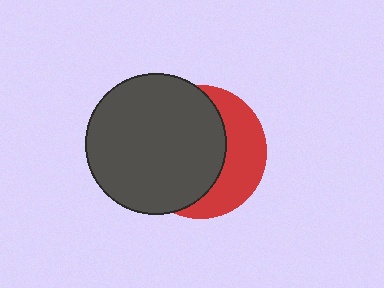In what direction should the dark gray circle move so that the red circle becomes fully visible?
The dark gray circle should move left. That is the shortest direction to clear the overlap and leave the red circle fully visible.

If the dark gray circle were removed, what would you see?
You would see the complete red circle.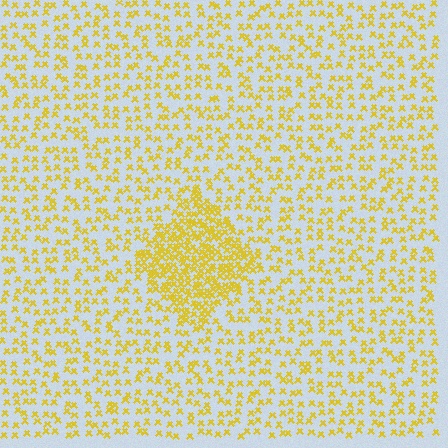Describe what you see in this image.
The image contains small yellow elements arranged at two different densities. A diamond-shaped region is visible where the elements are more densely packed than the surrounding area.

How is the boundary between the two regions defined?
The boundary is defined by a change in element density (approximately 2.6x ratio). All elements are the same color, size, and shape.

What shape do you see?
I see a diamond.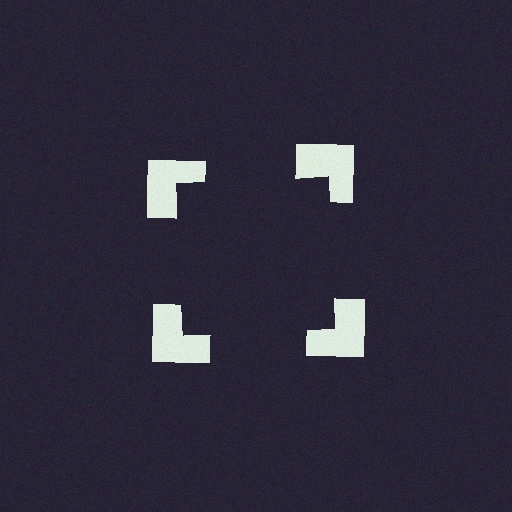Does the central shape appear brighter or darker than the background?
It typically appears slightly darker than the background, even though no actual brightness change is drawn.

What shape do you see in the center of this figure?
An illusory square — its edges are inferred from the aligned wedge cuts in the notched squares, not physically drawn.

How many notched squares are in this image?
There are 4 — one at each vertex of the illusory square.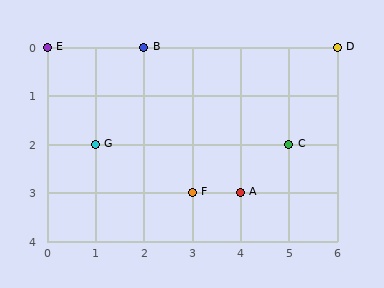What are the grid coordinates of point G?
Point G is at grid coordinates (1, 2).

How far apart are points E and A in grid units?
Points E and A are 4 columns and 3 rows apart (about 5.0 grid units diagonally).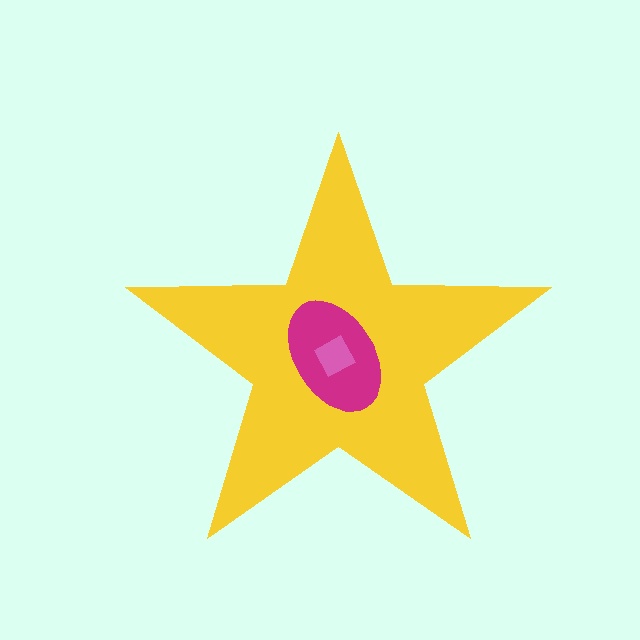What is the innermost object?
The pink square.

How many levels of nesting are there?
3.